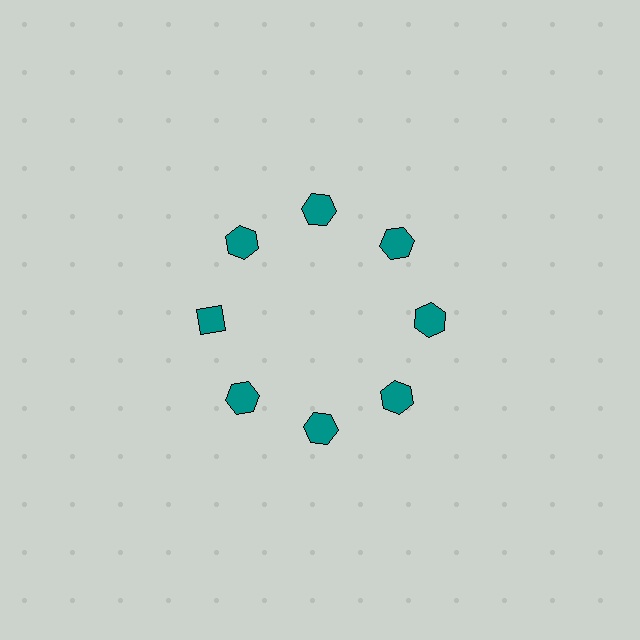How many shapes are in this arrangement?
There are 8 shapes arranged in a ring pattern.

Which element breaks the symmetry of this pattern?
The teal diamond at roughly the 9 o'clock position breaks the symmetry. All other shapes are teal hexagons.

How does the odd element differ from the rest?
It has a different shape: diamond instead of hexagon.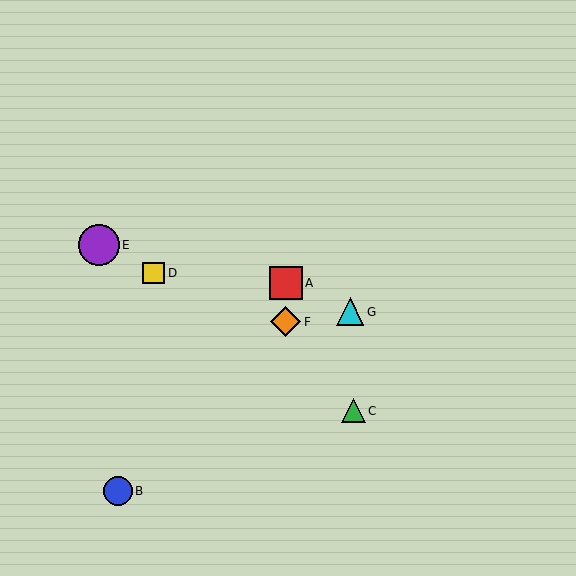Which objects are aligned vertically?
Objects A, F are aligned vertically.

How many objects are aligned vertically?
2 objects (A, F) are aligned vertically.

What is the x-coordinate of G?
Object G is at x≈350.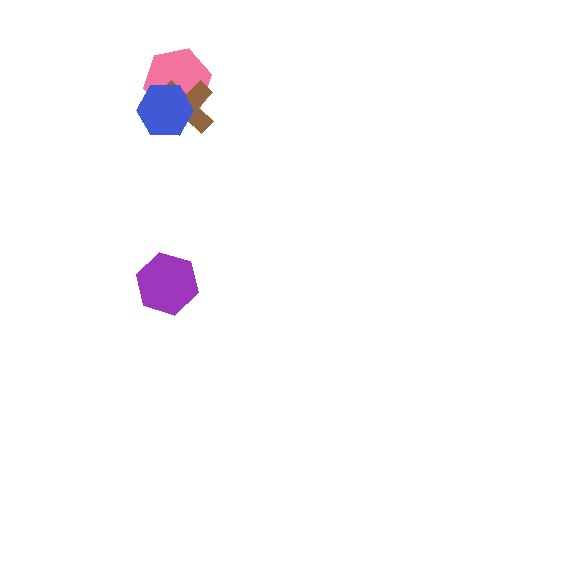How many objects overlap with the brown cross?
2 objects overlap with the brown cross.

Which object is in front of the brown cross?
The blue hexagon is in front of the brown cross.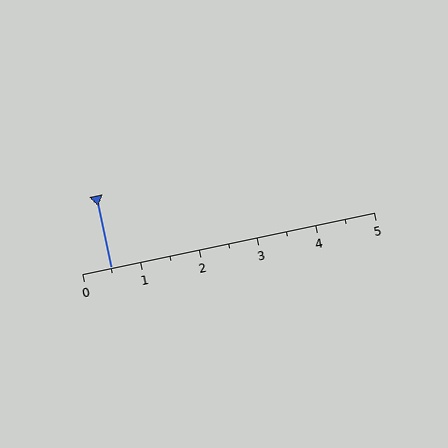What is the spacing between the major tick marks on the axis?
The major ticks are spaced 1 apart.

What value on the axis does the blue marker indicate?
The marker indicates approximately 0.5.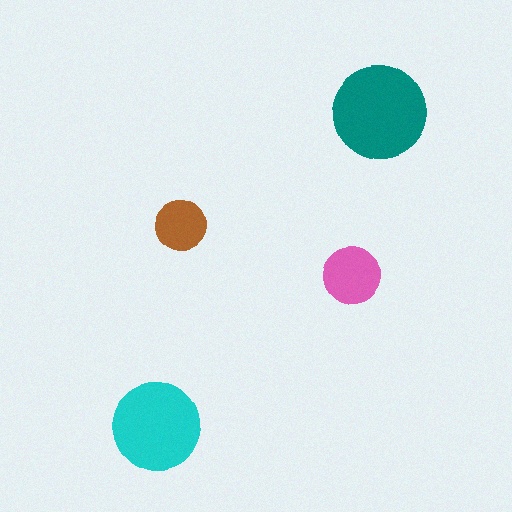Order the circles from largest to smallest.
the teal one, the cyan one, the pink one, the brown one.